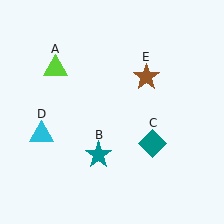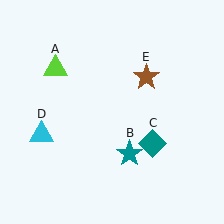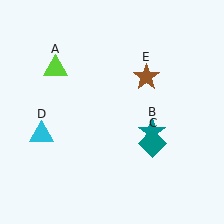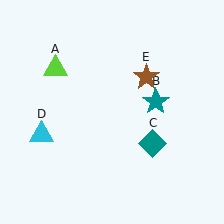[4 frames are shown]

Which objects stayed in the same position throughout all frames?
Lime triangle (object A) and teal diamond (object C) and cyan triangle (object D) and brown star (object E) remained stationary.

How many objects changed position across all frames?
1 object changed position: teal star (object B).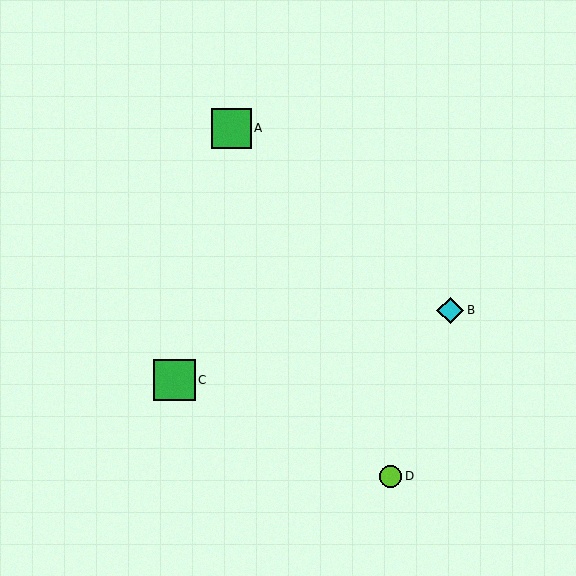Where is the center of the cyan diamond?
The center of the cyan diamond is at (450, 310).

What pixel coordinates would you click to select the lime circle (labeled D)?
Click at (391, 476) to select the lime circle D.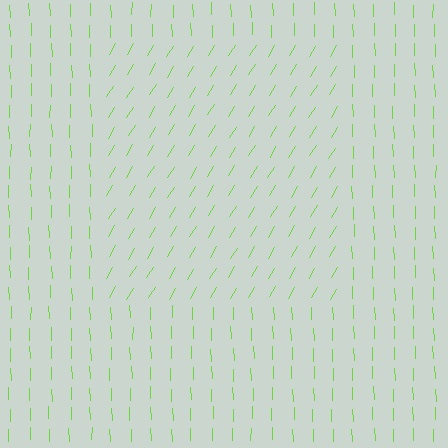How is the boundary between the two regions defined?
The boundary is defined purely by a change in line orientation (approximately 32 degrees difference). All lines are the same color and thickness.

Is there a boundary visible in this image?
Yes, there is a texture boundary formed by a change in line orientation.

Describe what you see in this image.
The image is filled with small lime line segments. A rectangle region in the image has lines oriented differently from the surrounding lines, creating a visible texture boundary.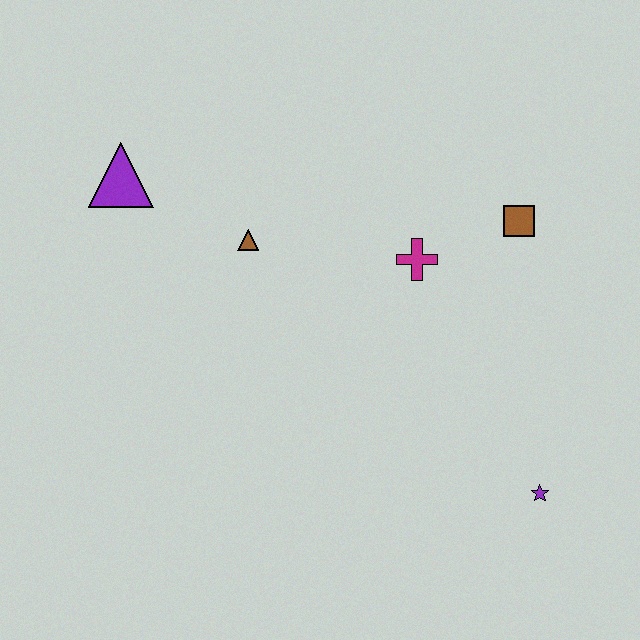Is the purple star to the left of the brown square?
No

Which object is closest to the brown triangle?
The purple triangle is closest to the brown triangle.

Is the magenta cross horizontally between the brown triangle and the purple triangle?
No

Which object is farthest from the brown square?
The purple triangle is farthest from the brown square.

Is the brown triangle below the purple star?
No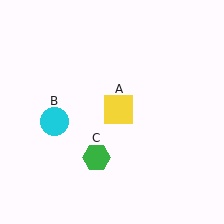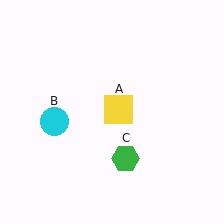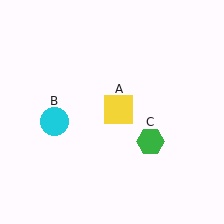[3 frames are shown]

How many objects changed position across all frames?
1 object changed position: green hexagon (object C).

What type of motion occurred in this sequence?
The green hexagon (object C) rotated counterclockwise around the center of the scene.